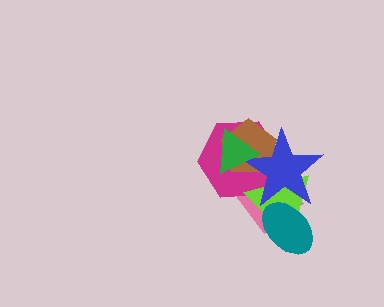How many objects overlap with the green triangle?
4 objects overlap with the green triangle.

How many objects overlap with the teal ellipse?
3 objects overlap with the teal ellipse.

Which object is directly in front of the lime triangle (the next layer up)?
The blue star is directly in front of the lime triangle.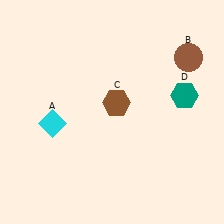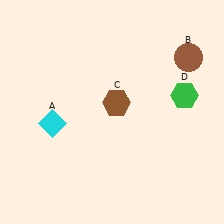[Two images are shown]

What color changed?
The hexagon (D) changed from teal in Image 1 to green in Image 2.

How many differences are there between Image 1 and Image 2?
There is 1 difference between the two images.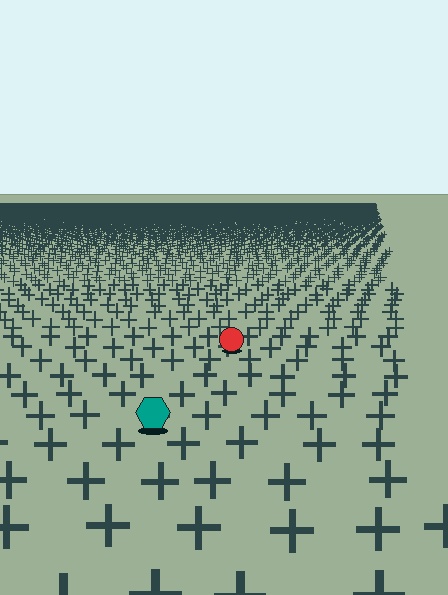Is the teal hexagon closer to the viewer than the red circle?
Yes. The teal hexagon is closer — you can tell from the texture gradient: the ground texture is coarser near it.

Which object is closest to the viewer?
The teal hexagon is closest. The texture marks near it are larger and more spread out.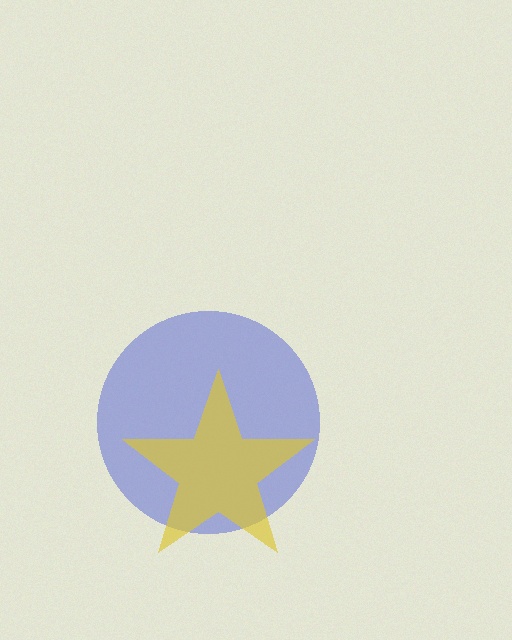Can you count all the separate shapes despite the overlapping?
Yes, there are 2 separate shapes.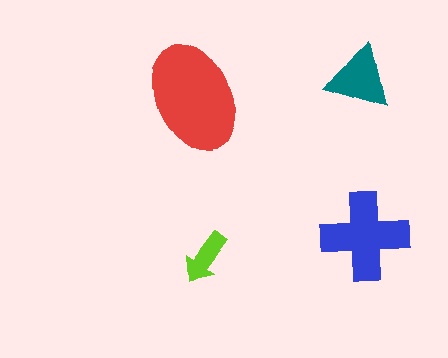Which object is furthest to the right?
The teal triangle is rightmost.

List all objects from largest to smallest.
The red ellipse, the blue cross, the teal triangle, the lime arrow.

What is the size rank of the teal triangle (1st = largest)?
3rd.